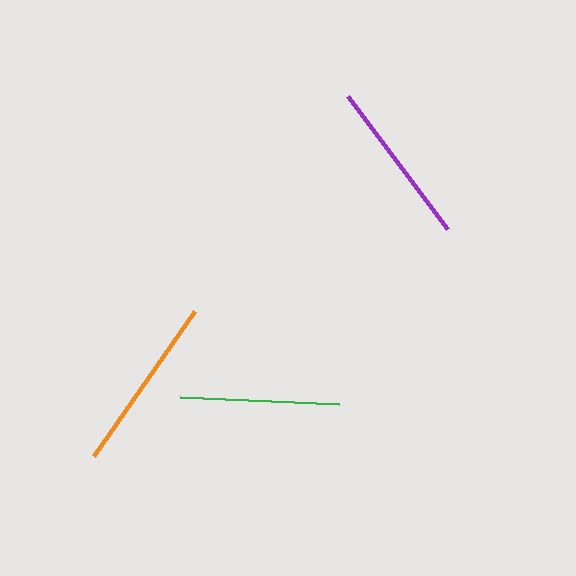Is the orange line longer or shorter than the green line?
The orange line is longer than the green line.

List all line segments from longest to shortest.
From longest to shortest: orange, purple, green.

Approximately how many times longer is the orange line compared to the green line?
The orange line is approximately 1.1 times the length of the green line.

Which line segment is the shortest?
The green line is the shortest at approximately 159 pixels.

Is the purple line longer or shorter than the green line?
The purple line is longer than the green line.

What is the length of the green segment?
The green segment is approximately 159 pixels long.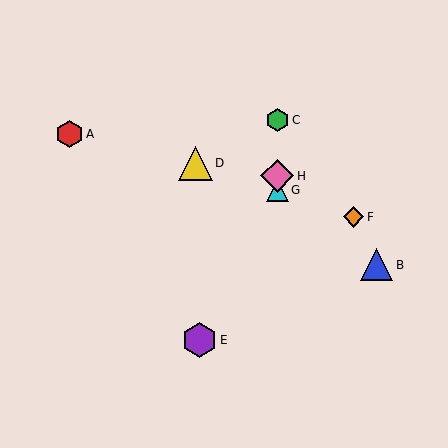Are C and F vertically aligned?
No, C is at x≈277 and F is at x≈354.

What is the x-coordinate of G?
Object G is at x≈277.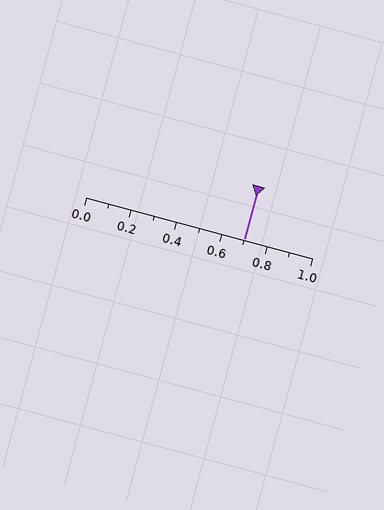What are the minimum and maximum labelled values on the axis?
The axis runs from 0.0 to 1.0.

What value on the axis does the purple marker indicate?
The marker indicates approximately 0.7.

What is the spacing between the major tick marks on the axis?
The major ticks are spaced 0.2 apart.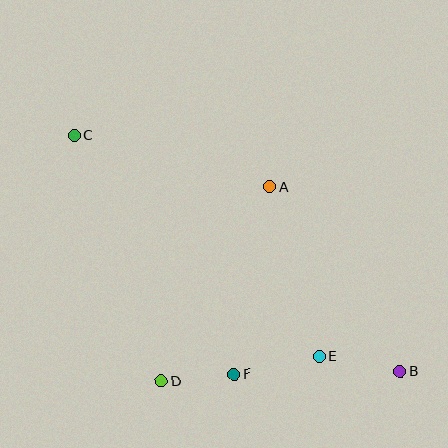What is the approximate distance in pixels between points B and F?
The distance between B and F is approximately 166 pixels.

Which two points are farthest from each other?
Points B and C are farthest from each other.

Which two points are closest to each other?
Points D and F are closest to each other.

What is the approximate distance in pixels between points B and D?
The distance between B and D is approximately 239 pixels.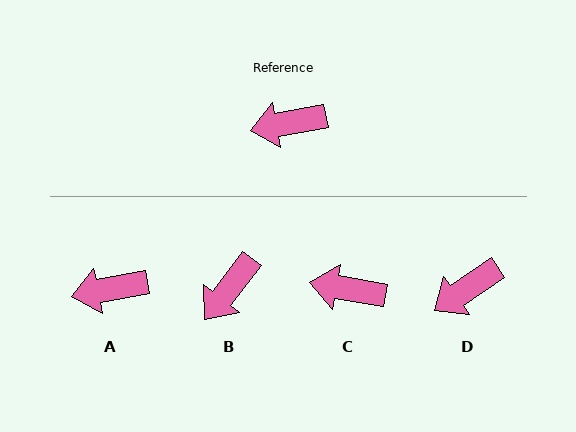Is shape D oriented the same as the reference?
No, it is off by about 24 degrees.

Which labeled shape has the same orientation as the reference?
A.